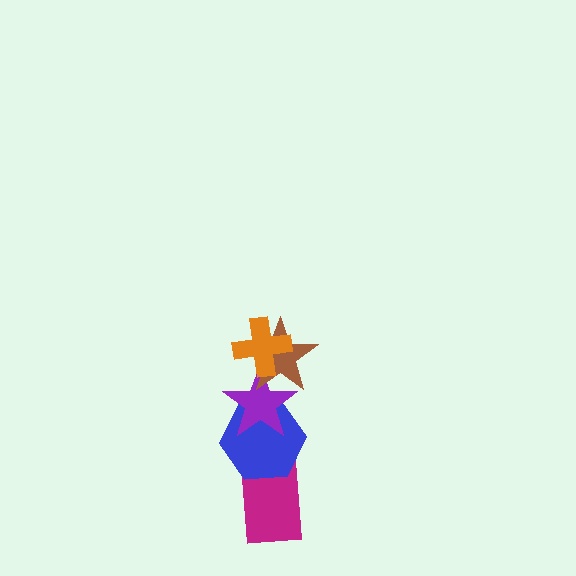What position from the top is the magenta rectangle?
The magenta rectangle is 5th from the top.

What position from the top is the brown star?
The brown star is 2nd from the top.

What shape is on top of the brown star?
The orange cross is on top of the brown star.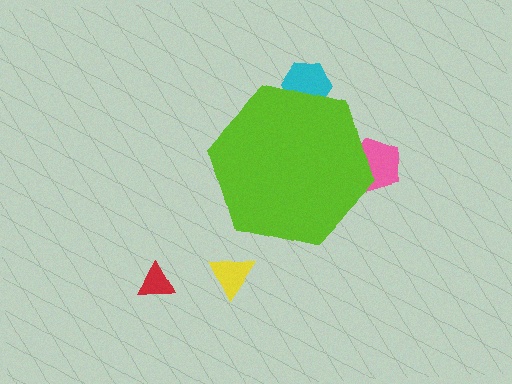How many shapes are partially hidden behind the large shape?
2 shapes are partially hidden.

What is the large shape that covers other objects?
A lime hexagon.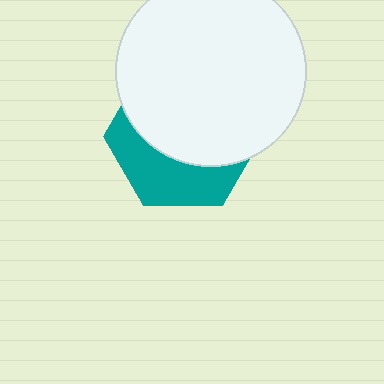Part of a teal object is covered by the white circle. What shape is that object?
It is a hexagon.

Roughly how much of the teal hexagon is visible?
A small part of it is visible (roughly 37%).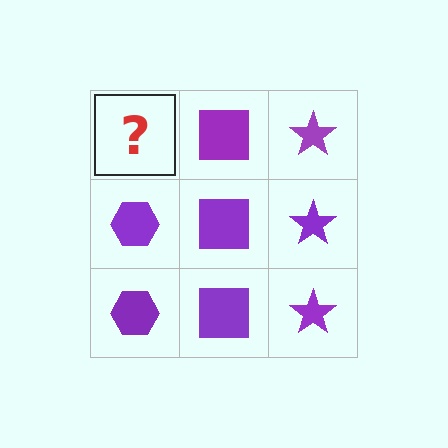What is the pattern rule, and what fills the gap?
The rule is that each column has a consistent shape. The gap should be filled with a purple hexagon.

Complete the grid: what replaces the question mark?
The question mark should be replaced with a purple hexagon.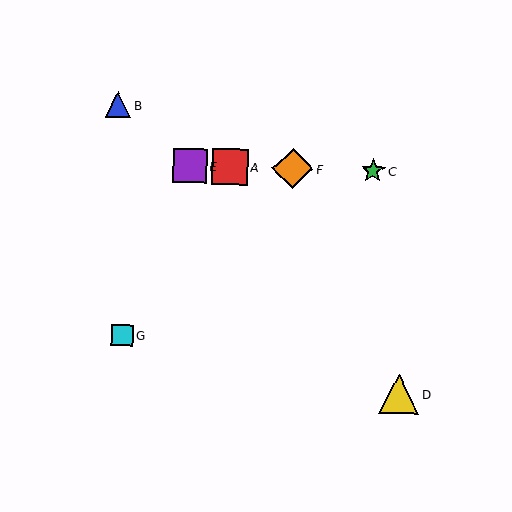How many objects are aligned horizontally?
4 objects (A, C, E, F) are aligned horizontally.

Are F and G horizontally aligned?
No, F is at y≈169 and G is at y≈336.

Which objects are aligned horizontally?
Objects A, C, E, F are aligned horizontally.